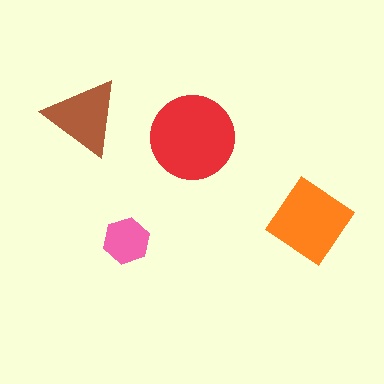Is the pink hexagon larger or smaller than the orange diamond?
Smaller.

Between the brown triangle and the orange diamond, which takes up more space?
The orange diamond.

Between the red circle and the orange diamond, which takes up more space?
The red circle.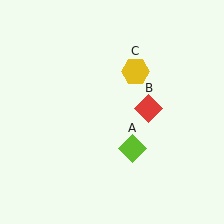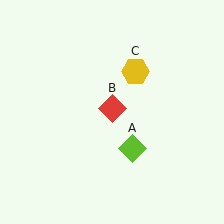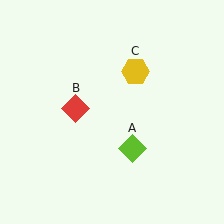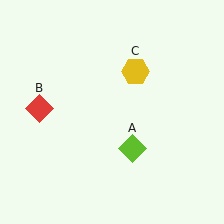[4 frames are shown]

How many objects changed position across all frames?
1 object changed position: red diamond (object B).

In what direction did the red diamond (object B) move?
The red diamond (object B) moved left.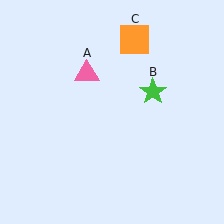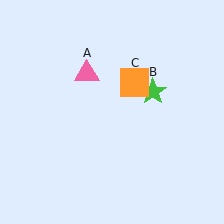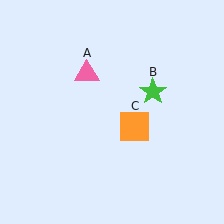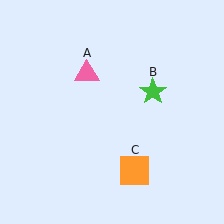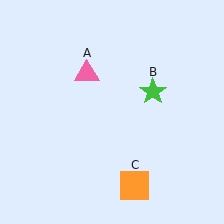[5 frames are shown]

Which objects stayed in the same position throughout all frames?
Pink triangle (object A) and green star (object B) remained stationary.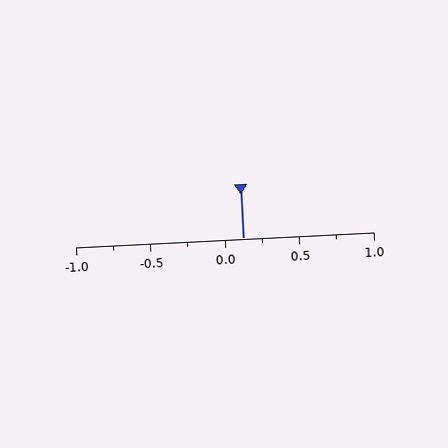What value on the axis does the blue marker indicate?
The marker indicates approximately 0.12.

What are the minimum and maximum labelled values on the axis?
The axis runs from -1.0 to 1.0.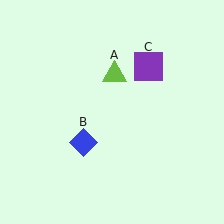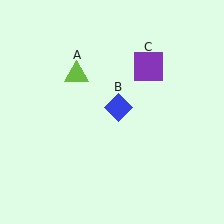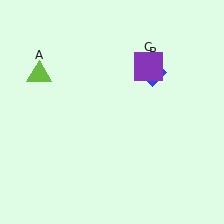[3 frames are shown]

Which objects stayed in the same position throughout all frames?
Purple square (object C) remained stationary.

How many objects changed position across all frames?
2 objects changed position: lime triangle (object A), blue diamond (object B).